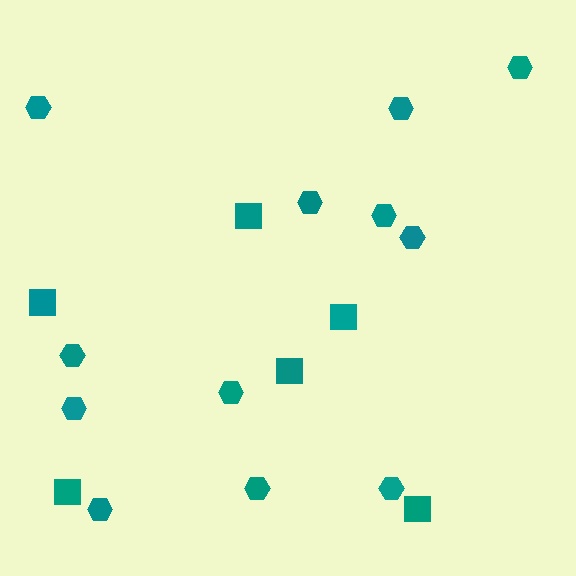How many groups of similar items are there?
There are 2 groups: one group of squares (6) and one group of hexagons (12).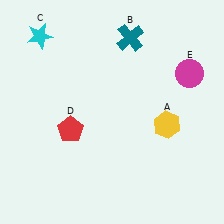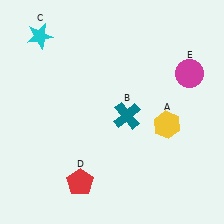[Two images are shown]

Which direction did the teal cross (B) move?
The teal cross (B) moved down.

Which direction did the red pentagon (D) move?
The red pentagon (D) moved down.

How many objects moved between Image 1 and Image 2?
2 objects moved between the two images.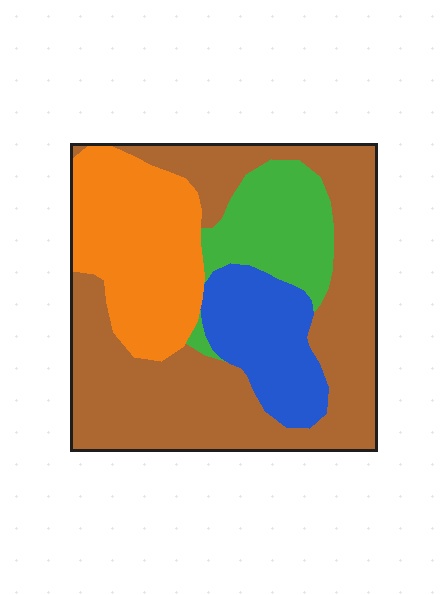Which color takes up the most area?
Brown, at roughly 50%.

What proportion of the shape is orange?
Orange covers about 25% of the shape.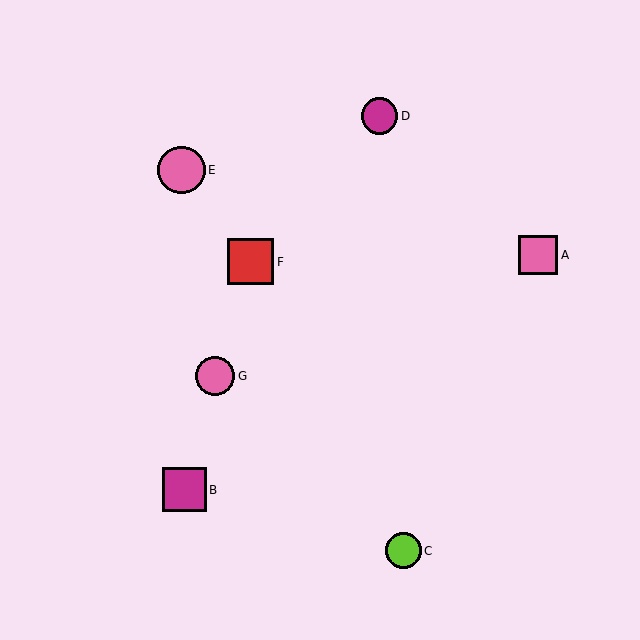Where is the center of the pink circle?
The center of the pink circle is at (215, 376).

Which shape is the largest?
The pink circle (labeled E) is the largest.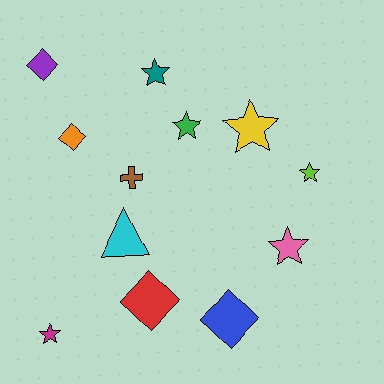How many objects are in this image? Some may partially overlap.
There are 12 objects.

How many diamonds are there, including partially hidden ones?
There are 4 diamonds.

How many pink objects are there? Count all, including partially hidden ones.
There is 1 pink object.